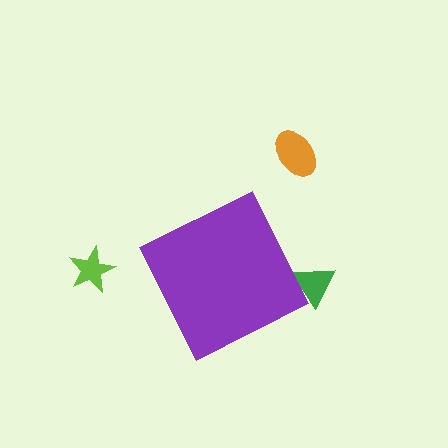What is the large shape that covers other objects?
A purple diamond.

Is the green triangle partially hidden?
Yes, the green triangle is partially hidden behind the purple diamond.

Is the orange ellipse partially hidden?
No, the orange ellipse is fully visible.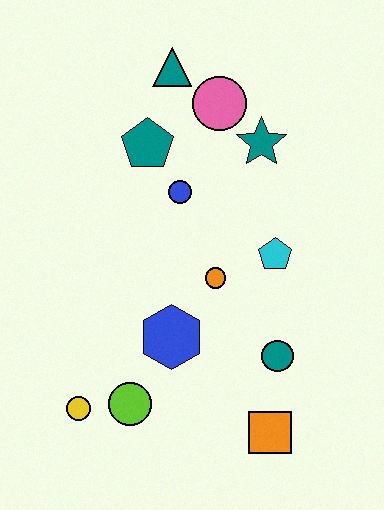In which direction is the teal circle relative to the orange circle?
The teal circle is below the orange circle.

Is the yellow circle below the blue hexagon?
Yes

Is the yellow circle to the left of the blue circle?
Yes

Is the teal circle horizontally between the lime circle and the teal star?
No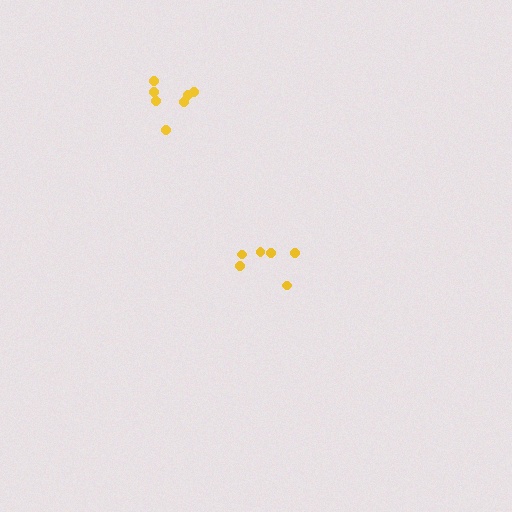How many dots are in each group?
Group 1: 6 dots, Group 2: 7 dots (13 total).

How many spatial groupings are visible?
There are 2 spatial groupings.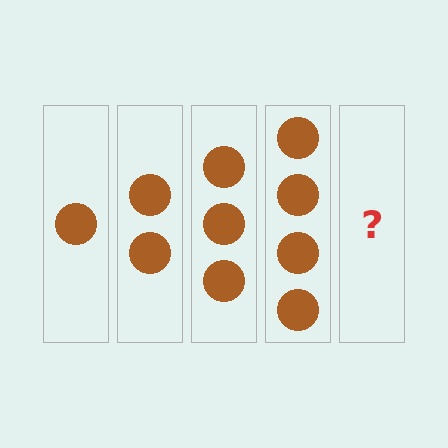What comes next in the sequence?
The next element should be 5 circles.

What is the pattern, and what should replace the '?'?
The pattern is that each step adds one more circle. The '?' should be 5 circles.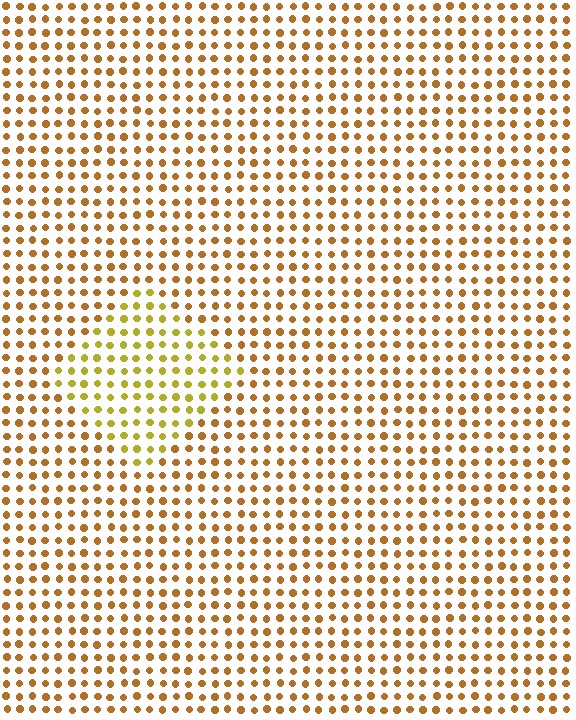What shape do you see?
I see a diamond.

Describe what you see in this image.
The image is filled with small brown elements in a uniform arrangement. A diamond-shaped region is visible where the elements are tinted to a slightly different hue, forming a subtle color boundary.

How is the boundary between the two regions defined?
The boundary is defined purely by a slight shift in hue (about 28 degrees). Spacing, size, and orientation are identical on both sides.